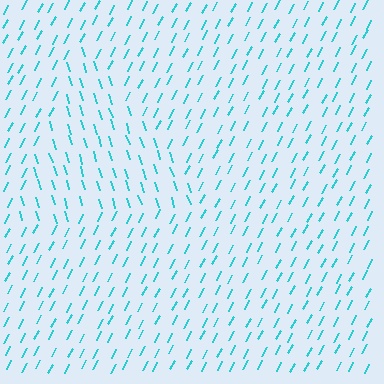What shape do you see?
I see a triangle.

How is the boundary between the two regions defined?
The boundary is defined purely by a change in line orientation (approximately 45 degrees difference). All lines are the same color and thickness.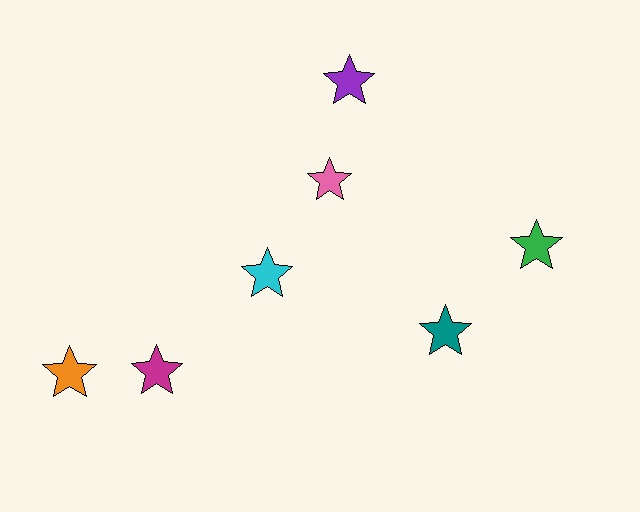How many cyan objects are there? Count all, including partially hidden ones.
There is 1 cyan object.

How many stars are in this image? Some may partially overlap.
There are 7 stars.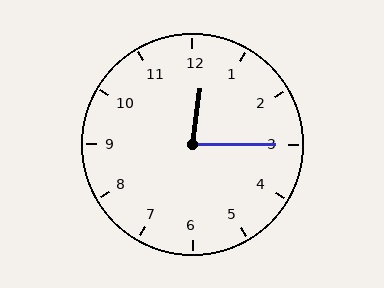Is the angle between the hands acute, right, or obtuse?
It is acute.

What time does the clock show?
12:15.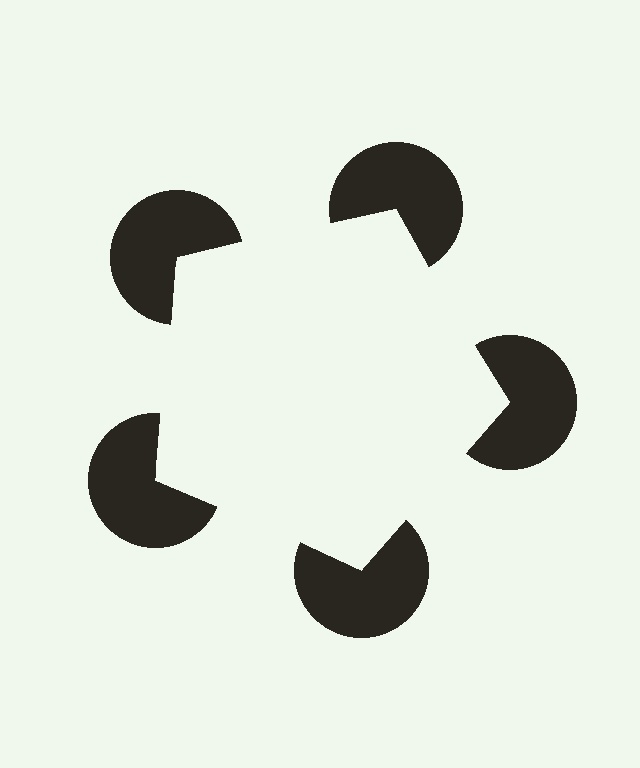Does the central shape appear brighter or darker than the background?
It typically appears slightly brighter than the background, even though no actual brightness change is drawn.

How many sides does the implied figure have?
5 sides.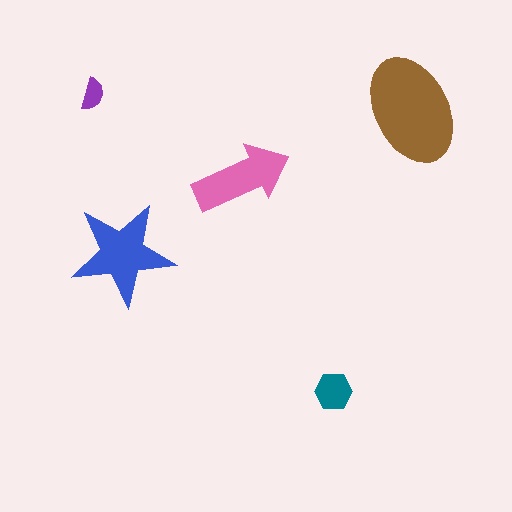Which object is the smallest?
The purple semicircle.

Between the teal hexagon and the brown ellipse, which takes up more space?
The brown ellipse.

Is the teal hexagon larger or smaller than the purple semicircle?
Larger.